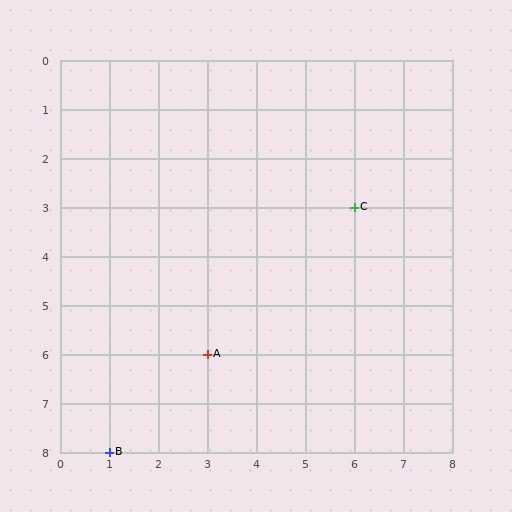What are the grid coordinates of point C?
Point C is at grid coordinates (6, 3).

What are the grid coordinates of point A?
Point A is at grid coordinates (3, 6).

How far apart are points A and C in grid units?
Points A and C are 3 columns and 3 rows apart (about 4.2 grid units diagonally).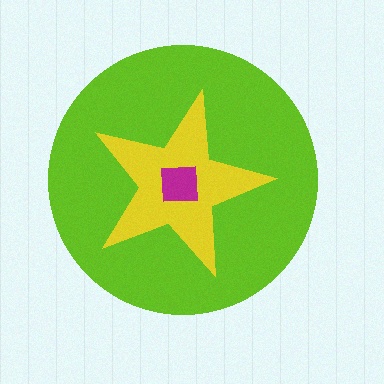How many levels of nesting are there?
3.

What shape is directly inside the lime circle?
The yellow star.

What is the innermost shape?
The magenta square.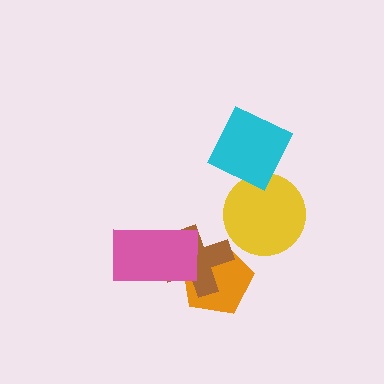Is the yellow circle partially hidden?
Yes, it is partially covered by another shape.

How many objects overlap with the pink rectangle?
2 objects overlap with the pink rectangle.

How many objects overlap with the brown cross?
2 objects overlap with the brown cross.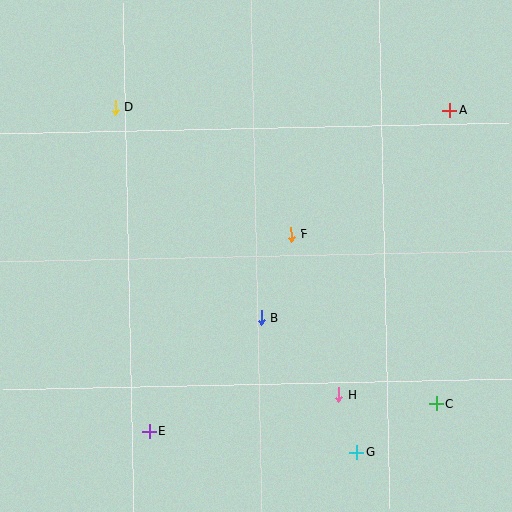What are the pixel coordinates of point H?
Point H is at (339, 395).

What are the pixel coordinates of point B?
Point B is at (262, 318).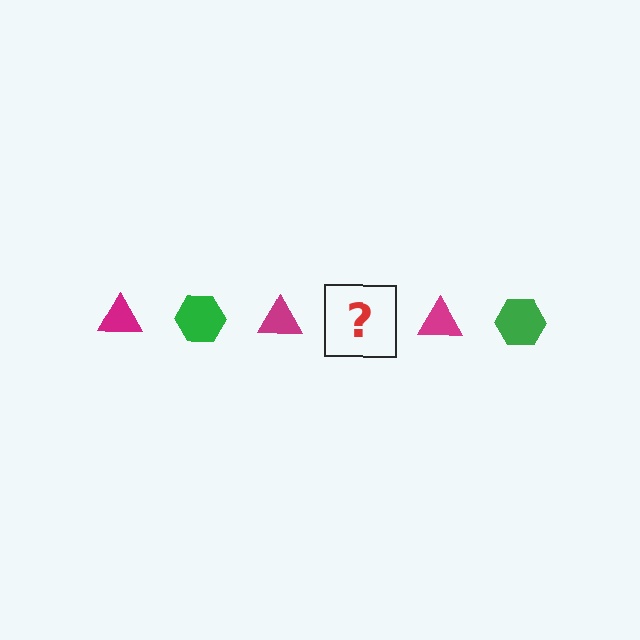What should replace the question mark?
The question mark should be replaced with a green hexagon.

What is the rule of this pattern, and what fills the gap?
The rule is that the pattern alternates between magenta triangle and green hexagon. The gap should be filled with a green hexagon.